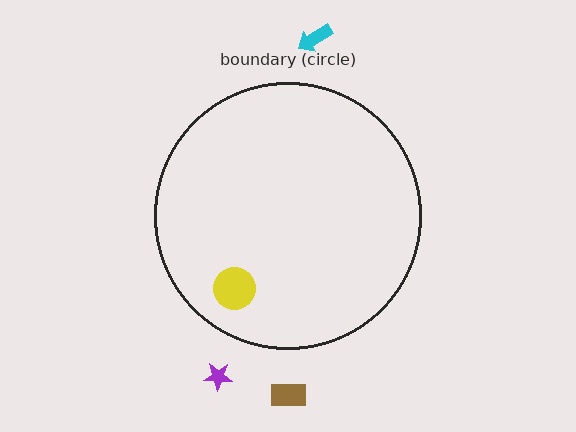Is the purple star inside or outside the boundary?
Outside.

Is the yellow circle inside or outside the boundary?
Inside.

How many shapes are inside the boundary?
1 inside, 3 outside.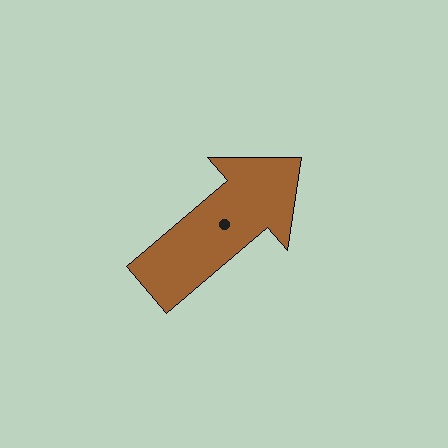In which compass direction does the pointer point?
Northeast.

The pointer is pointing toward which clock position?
Roughly 2 o'clock.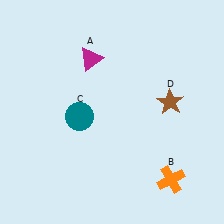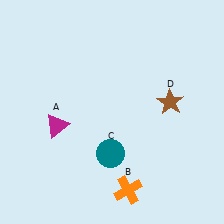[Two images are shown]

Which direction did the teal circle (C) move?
The teal circle (C) moved down.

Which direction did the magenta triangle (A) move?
The magenta triangle (A) moved down.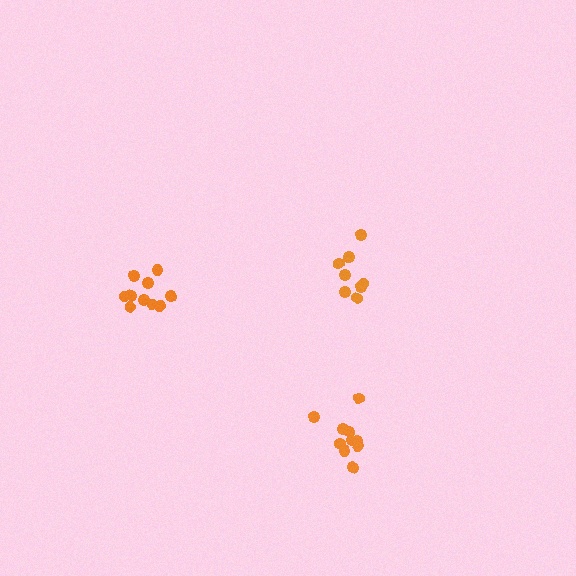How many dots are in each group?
Group 1: 11 dots, Group 2: 10 dots, Group 3: 9 dots (30 total).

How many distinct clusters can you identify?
There are 3 distinct clusters.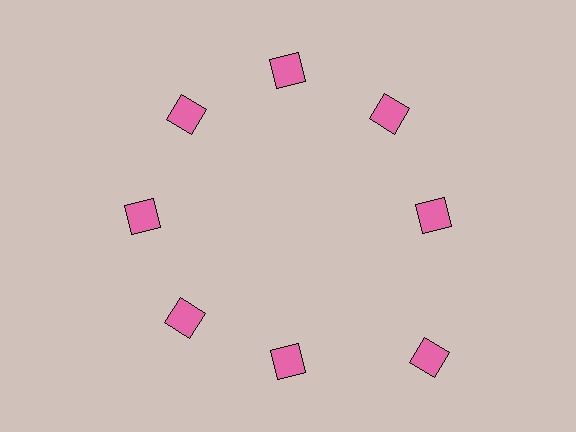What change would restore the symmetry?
The symmetry would be restored by moving it inward, back onto the ring so that all 8 squares sit at equal angles and equal distance from the center.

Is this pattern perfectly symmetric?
No. The 8 pink squares are arranged in a ring, but one element near the 4 o'clock position is pushed outward from the center, breaking the 8-fold rotational symmetry.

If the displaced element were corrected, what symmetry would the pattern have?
It would have 8-fold rotational symmetry — the pattern would map onto itself every 45 degrees.